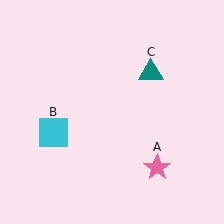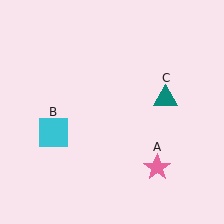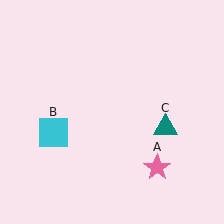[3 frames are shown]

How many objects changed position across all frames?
1 object changed position: teal triangle (object C).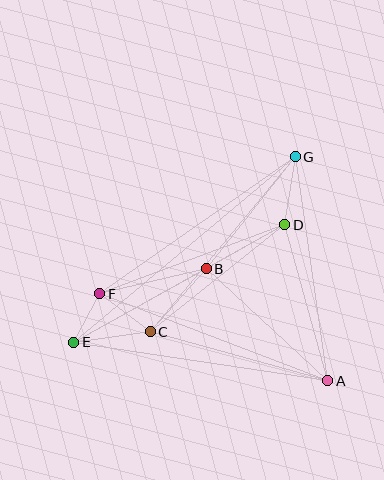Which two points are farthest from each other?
Points E and G are farthest from each other.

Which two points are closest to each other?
Points E and F are closest to each other.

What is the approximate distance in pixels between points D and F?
The distance between D and F is approximately 197 pixels.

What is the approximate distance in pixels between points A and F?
The distance between A and F is approximately 244 pixels.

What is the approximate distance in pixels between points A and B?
The distance between A and B is approximately 165 pixels.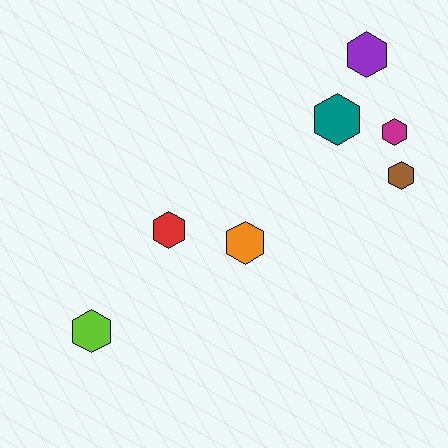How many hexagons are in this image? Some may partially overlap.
There are 7 hexagons.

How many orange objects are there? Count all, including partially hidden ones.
There is 1 orange object.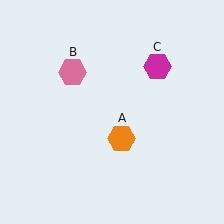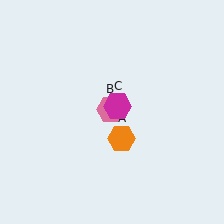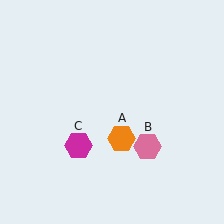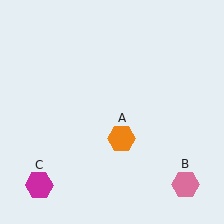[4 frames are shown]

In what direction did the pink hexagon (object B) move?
The pink hexagon (object B) moved down and to the right.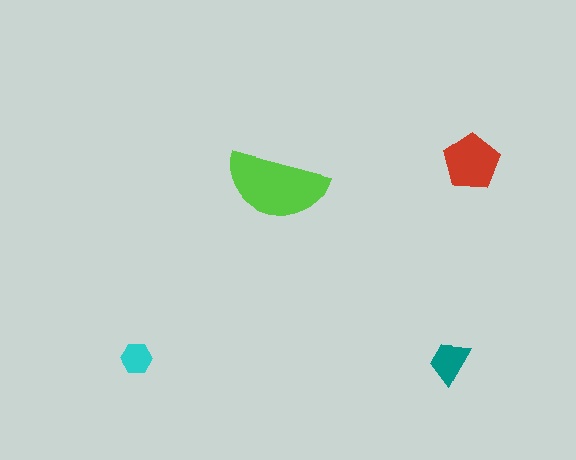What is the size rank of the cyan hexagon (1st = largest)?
4th.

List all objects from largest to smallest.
The lime semicircle, the red pentagon, the teal trapezoid, the cyan hexagon.